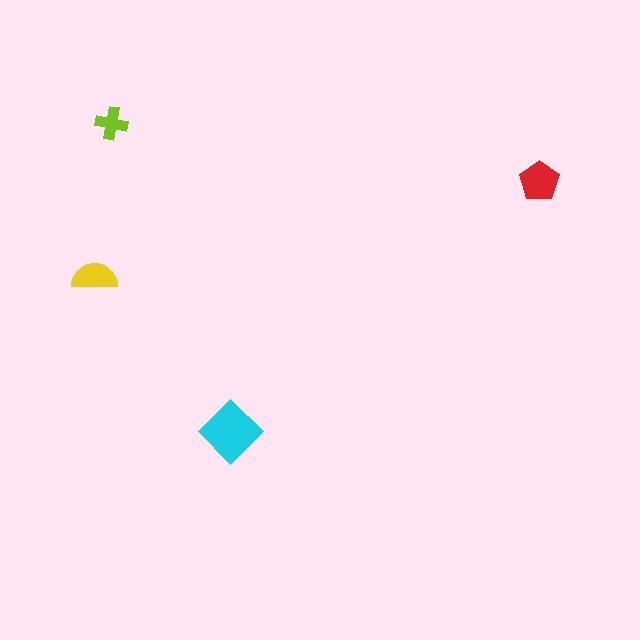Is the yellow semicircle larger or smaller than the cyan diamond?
Smaller.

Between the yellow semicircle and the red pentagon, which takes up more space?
The red pentagon.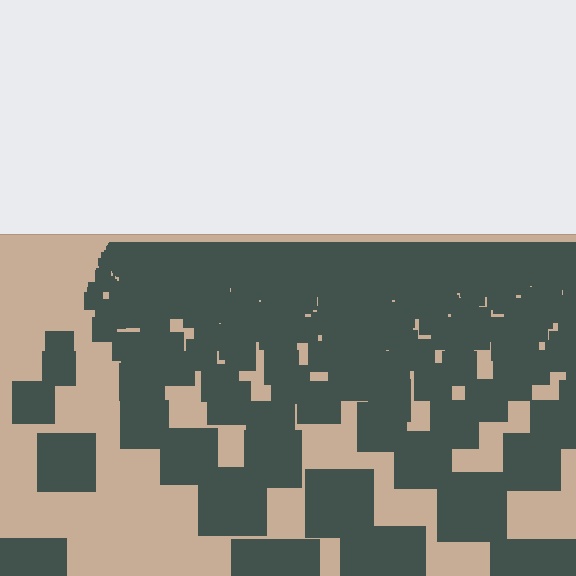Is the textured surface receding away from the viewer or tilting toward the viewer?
The surface is receding away from the viewer. Texture elements get smaller and denser toward the top.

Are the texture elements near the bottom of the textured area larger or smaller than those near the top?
Larger. Near the bottom, elements are closer to the viewer and appear at a bigger on-screen size.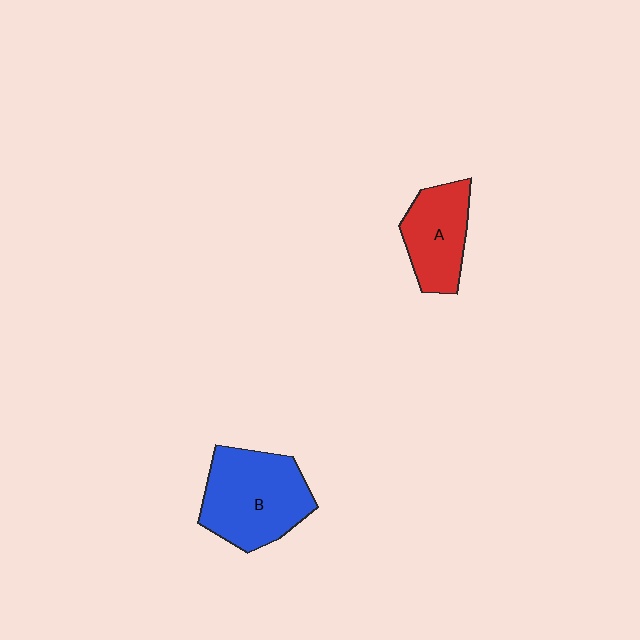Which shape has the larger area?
Shape B (blue).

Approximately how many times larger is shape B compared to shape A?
Approximately 1.5 times.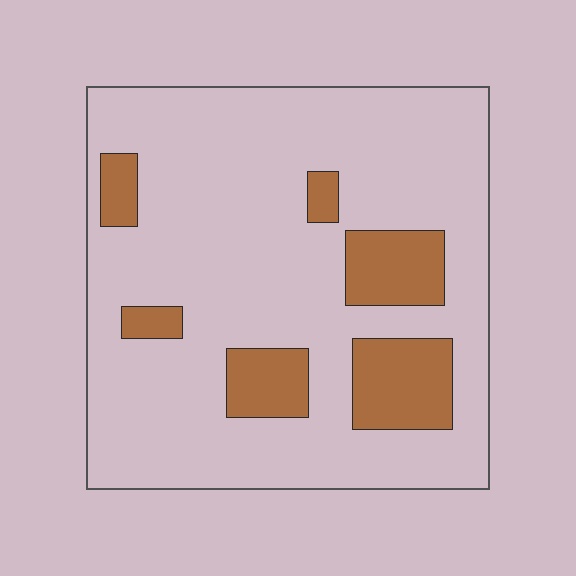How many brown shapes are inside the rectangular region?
6.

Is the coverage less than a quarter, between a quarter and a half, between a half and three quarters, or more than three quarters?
Less than a quarter.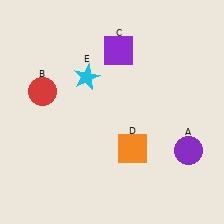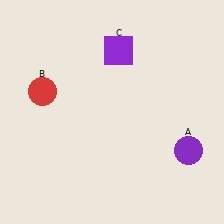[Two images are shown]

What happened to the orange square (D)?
The orange square (D) was removed in Image 2. It was in the bottom-right area of Image 1.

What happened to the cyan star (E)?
The cyan star (E) was removed in Image 2. It was in the top-left area of Image 1.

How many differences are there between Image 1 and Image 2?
There are 2 differences between the two images.